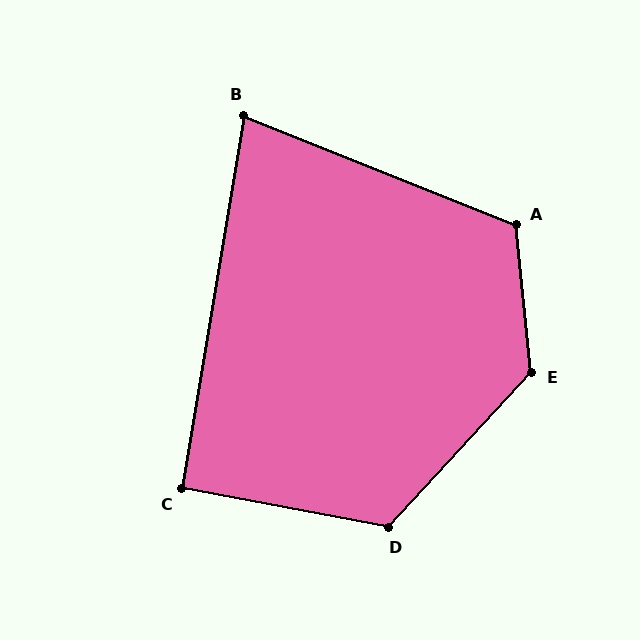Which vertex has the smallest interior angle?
B, at approximately 78 degrees.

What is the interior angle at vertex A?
Approximately 118 degrees (obtuse).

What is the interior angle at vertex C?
Approximately 91 degrees (approximately right).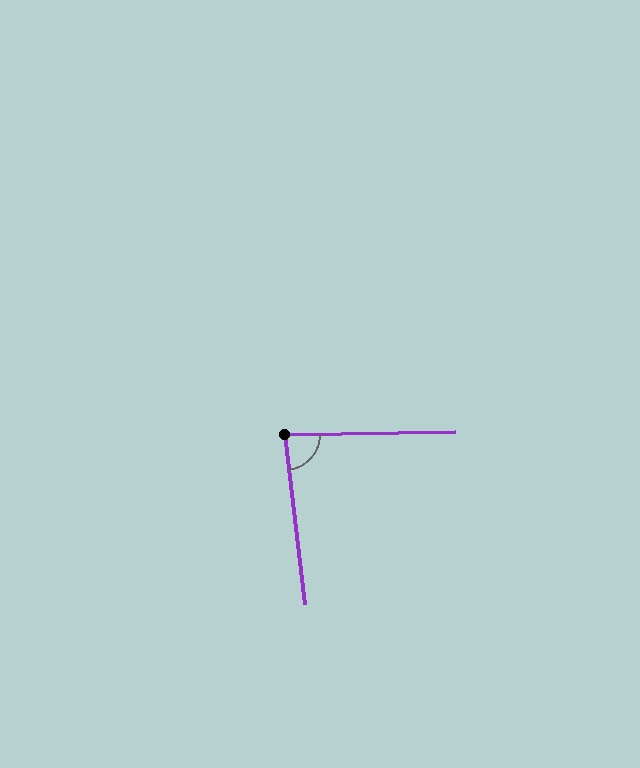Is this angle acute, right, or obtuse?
It is acute.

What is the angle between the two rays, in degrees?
Approximately 84 degrees.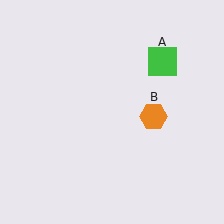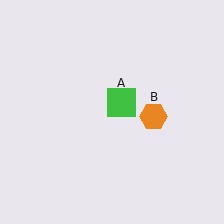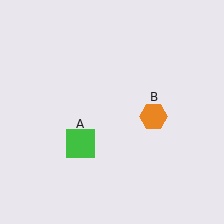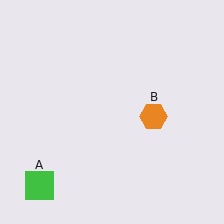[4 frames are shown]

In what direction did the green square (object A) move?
The green square (object A) moved down and to the left.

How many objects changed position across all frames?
1 object changed position: green square (object A).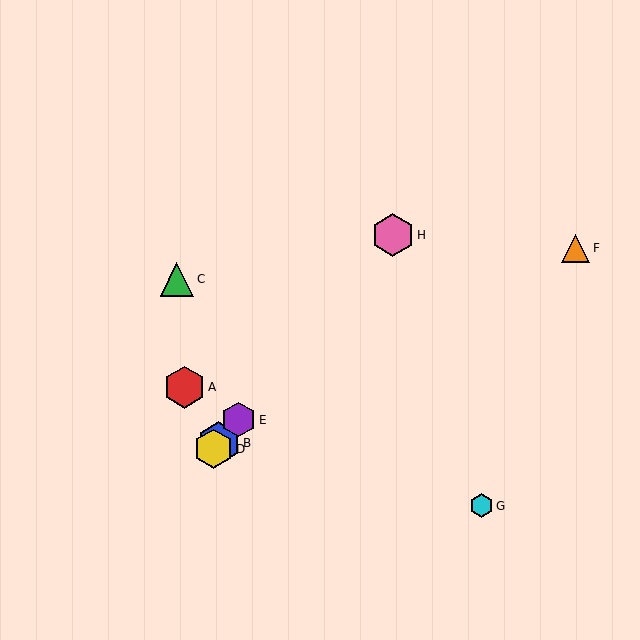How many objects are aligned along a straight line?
4 objects (B, D, E, H) are aligned along a straight line.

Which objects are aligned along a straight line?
Objects B, D, E, H are aligned along a straight line.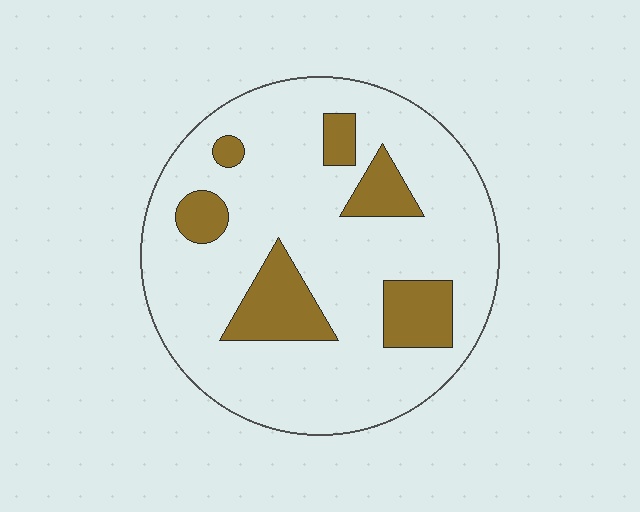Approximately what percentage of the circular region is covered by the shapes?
Approximately 20%.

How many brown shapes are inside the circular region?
6.